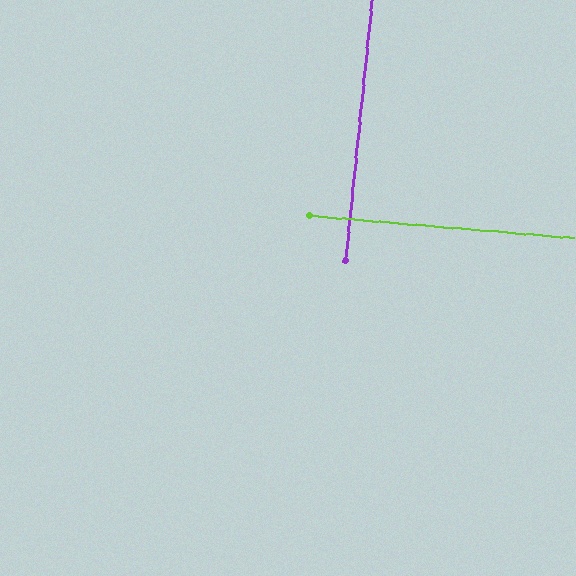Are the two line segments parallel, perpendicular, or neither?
Perpendicular — they meet at approximately 89°.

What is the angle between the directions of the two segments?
Approximately 89 degrees.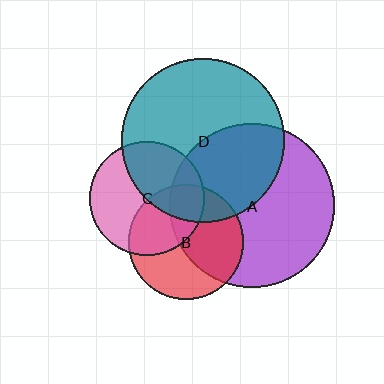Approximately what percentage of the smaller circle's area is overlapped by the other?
Approximately 50%.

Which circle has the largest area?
Circle A (purple).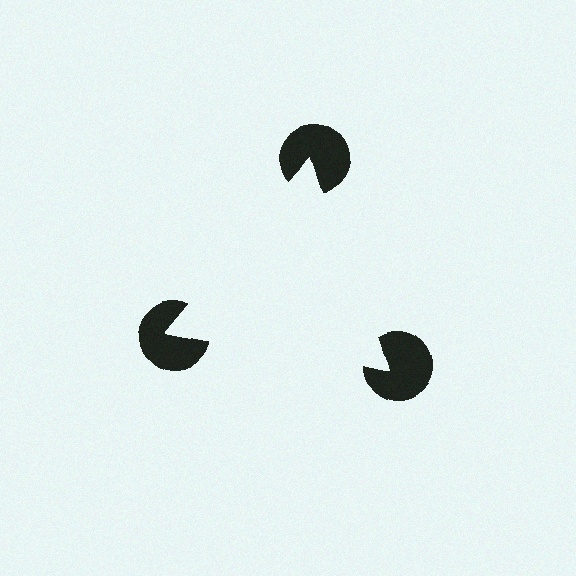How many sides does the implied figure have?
3 sides.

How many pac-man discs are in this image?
There are 3 — one at each vertex of the illusory triangle.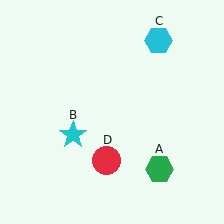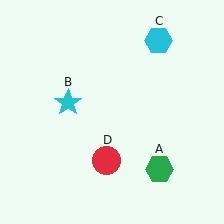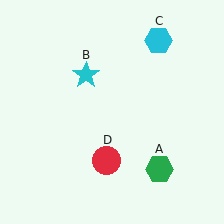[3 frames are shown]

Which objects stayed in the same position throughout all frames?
Green hexagon (object A) and cyan hexagon (object C) and red circle (object D) remained stationary.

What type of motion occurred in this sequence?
The cyan star (object B) rotated clockwise around the center of the scene.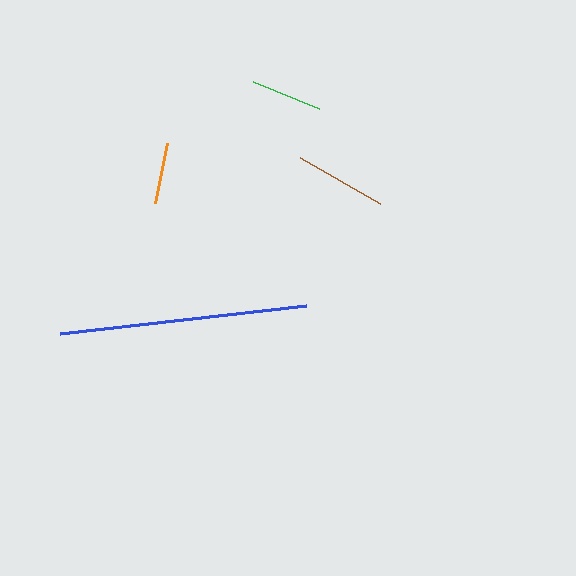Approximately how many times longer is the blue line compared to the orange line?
The blue line is approximately 4.1 times the length of the orange line.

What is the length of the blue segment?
The blue segment is approximately 248 pixels long.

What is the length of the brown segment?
The brown segment is approximately 92 pixels long.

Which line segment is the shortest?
The orange line is the shortest at approximately 61 pixels.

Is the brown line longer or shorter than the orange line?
The brown line is longer than the orange line.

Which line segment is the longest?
The blue line is the longest at approximately 248 pixels.